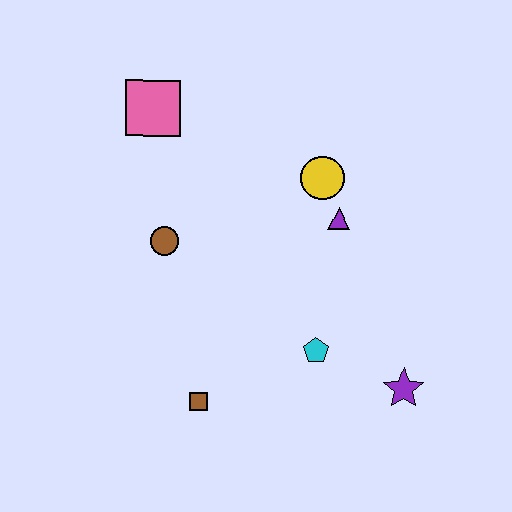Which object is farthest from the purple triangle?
The brown square is farthest from the purple triangle.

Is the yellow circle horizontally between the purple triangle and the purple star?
No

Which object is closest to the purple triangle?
The yellow circle is closest to the purple triangle.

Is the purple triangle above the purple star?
Yes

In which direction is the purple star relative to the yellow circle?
The purple star is below the yellow circle.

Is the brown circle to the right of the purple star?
No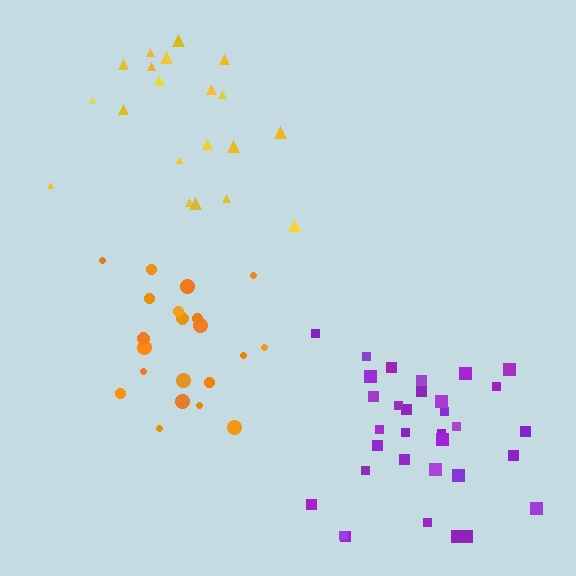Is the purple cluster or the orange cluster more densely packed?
Purple.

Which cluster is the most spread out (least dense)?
Yellow.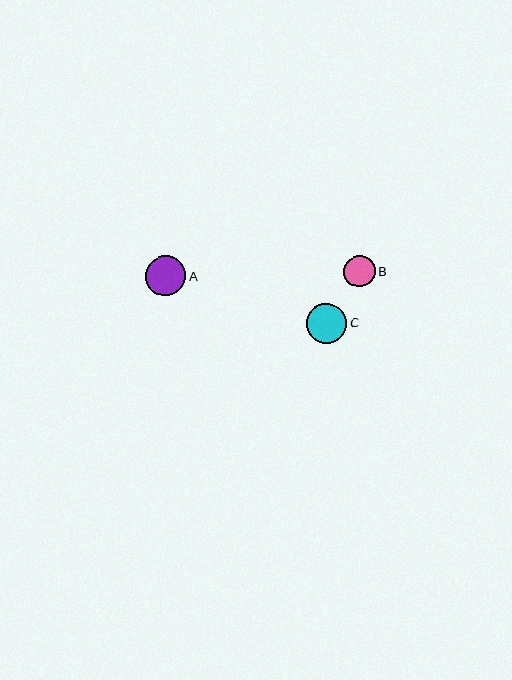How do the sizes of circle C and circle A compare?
Circle C and circle A are approximately the same size.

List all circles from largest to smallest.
From largest to smallest: C, A, B.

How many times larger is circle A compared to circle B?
Circle A is approximately 1.3 times the size of circle B.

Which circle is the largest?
Circle C is the largest with a size of approximately 40 pixels.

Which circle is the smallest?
Circle B is the smallest with a size of approximately 31 pixels.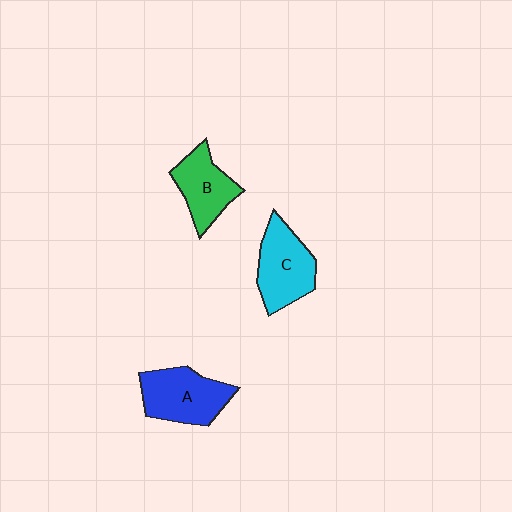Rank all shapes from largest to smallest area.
From largest to smallest: A (blue), C (cyan), B (green).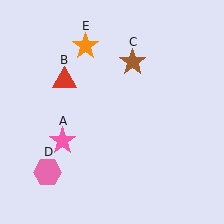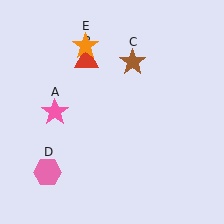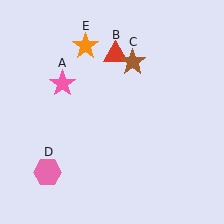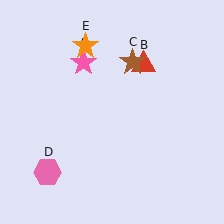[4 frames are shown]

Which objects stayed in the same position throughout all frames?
Brown star (object C) and pink hexagon (object D) and orange star (object E) remained stationary.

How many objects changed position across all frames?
2 objects changed position: pink star (object A), red triangle (object B).